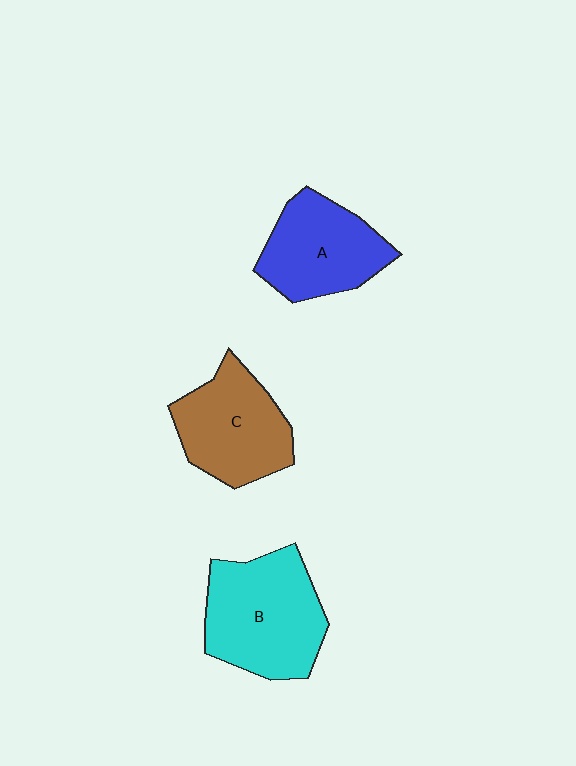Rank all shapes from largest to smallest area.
From largest to smallest: B (cyan), C (brown), A (blue).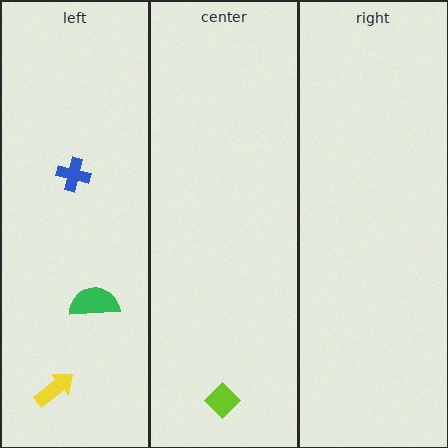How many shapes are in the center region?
1.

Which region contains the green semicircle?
The left region.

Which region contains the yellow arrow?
The left region.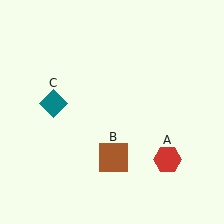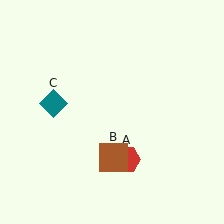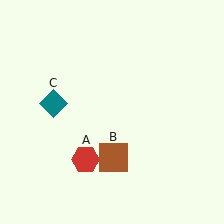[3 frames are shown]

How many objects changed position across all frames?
1 object changed position: red hexagon (object A).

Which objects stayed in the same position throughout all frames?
Brown square (object B) and teal diamond (object C) remained stationary.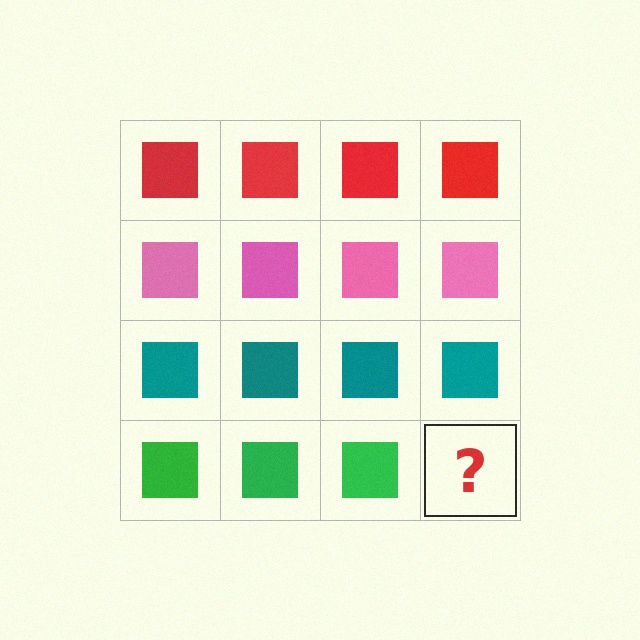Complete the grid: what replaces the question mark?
The question mark should be replaced with a green square.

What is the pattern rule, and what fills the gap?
The rule is that each row has a consistent color. The gap should be filled with a green square.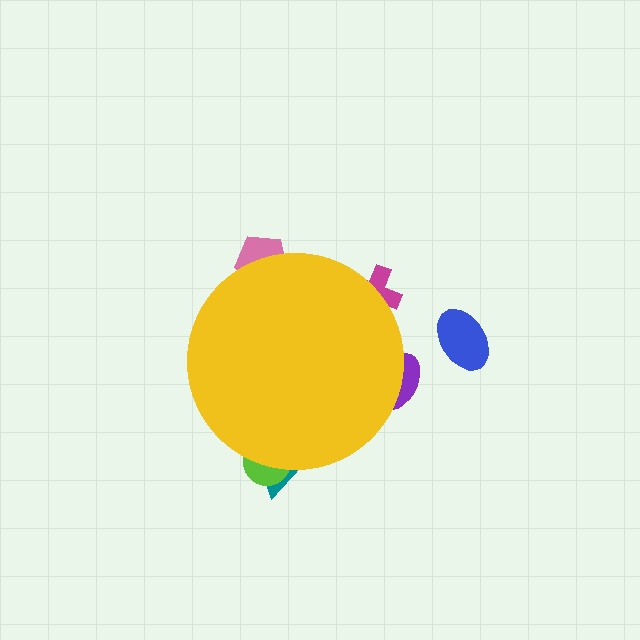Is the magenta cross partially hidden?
Yes, the magenta cross is partially hidden behind the yellow circle.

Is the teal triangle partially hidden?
Yes, the teal triangle is partially hidden behind the yellow circle.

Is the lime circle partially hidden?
Yes, the lime circle is partially hidden behind the yellow circle.